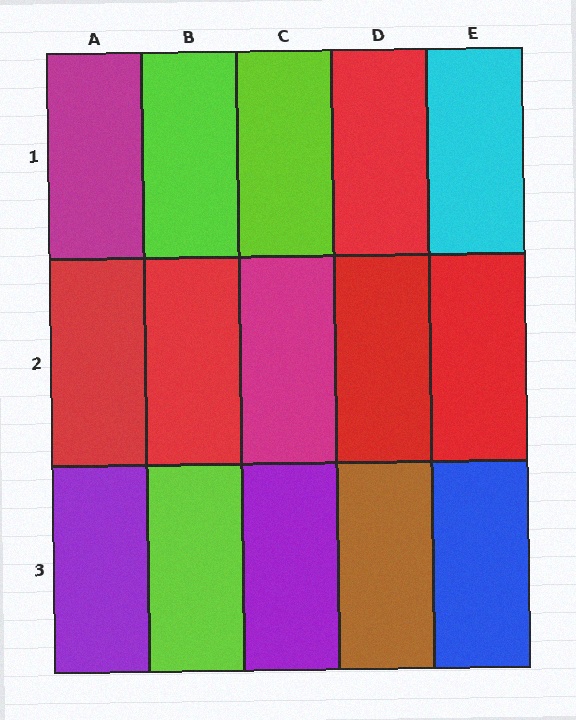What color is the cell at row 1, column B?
Lime.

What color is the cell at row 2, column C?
Magenta.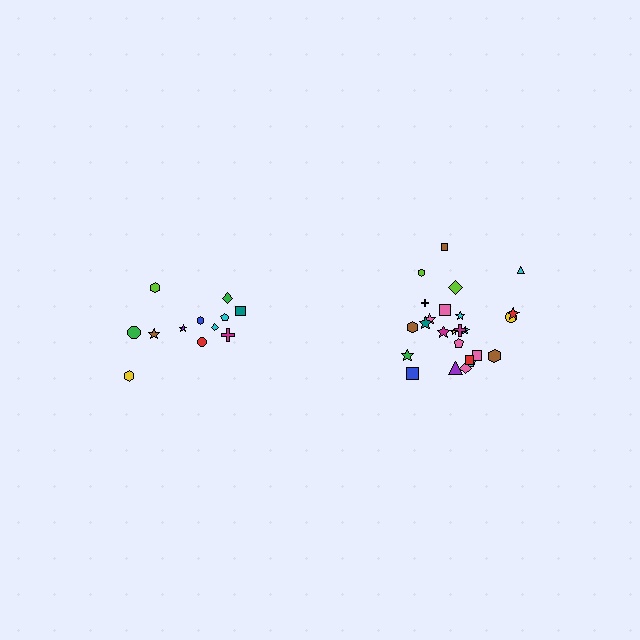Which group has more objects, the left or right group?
The right group.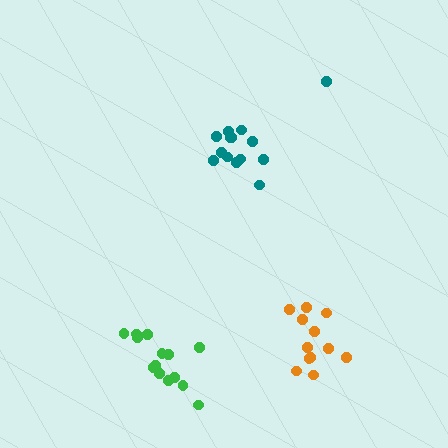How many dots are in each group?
Group 1: 12 dots, Group 2: 14 dots, Group 3: 14 dots (40 total).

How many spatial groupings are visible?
There are 3 spatial groupings.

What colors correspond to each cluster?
The clusters are colored: orange, teal, green.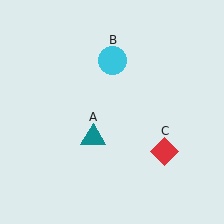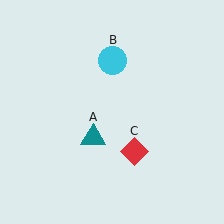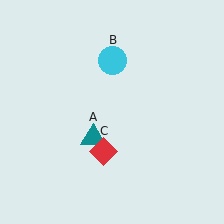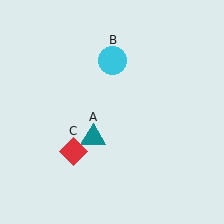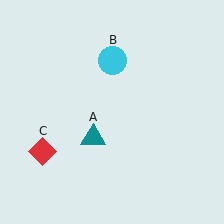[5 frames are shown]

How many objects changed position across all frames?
1 object changed position: red diamond (object C).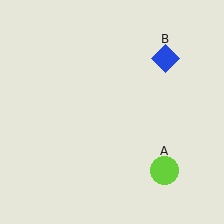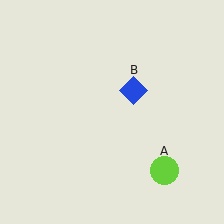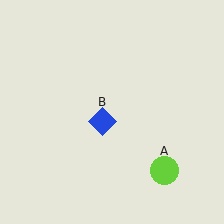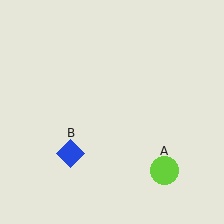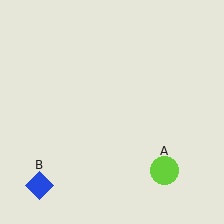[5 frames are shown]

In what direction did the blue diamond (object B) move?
The blue diamond (object B) moved down and to the left.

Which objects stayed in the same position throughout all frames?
Lime circle (object A) remained stationary.